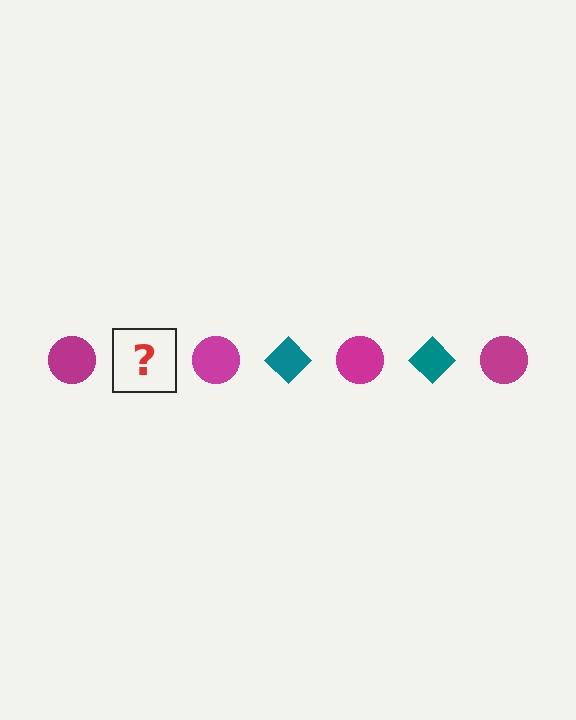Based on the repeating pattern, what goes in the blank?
The blank should be a teal diamond.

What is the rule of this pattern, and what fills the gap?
The rule is that the pattern alternates between magenta circle and teal diamond. The gap should be filled with a teal diamond.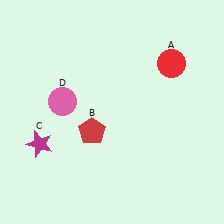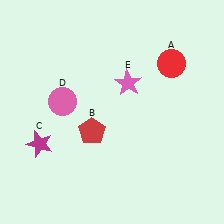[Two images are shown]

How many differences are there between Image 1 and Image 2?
There is 1 difference between the two images.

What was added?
A pink star (E) was added in Image 2.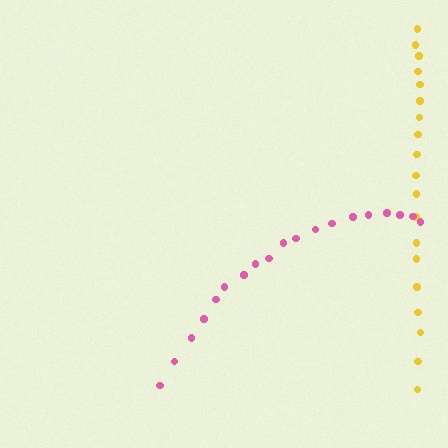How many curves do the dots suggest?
There are 2 distinct paths.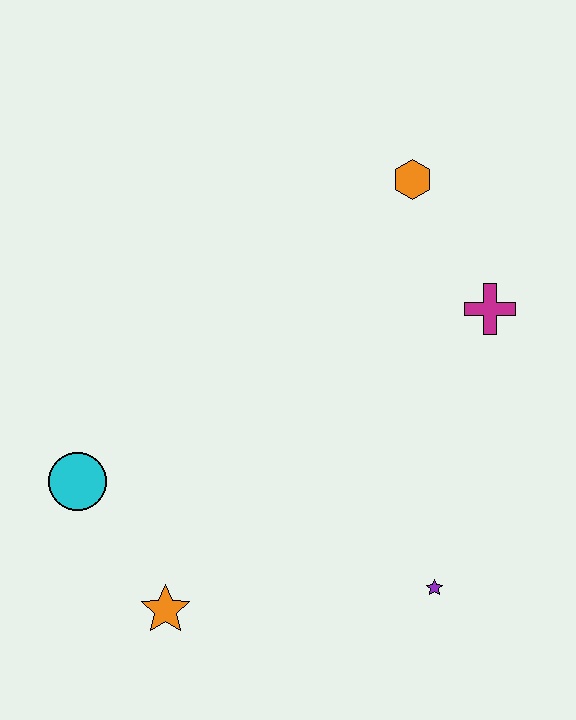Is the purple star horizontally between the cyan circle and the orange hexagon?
No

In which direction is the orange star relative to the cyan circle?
The orange star is below the cyan circle.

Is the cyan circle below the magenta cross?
Yes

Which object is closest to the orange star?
The cyan circle is closest to the orange star.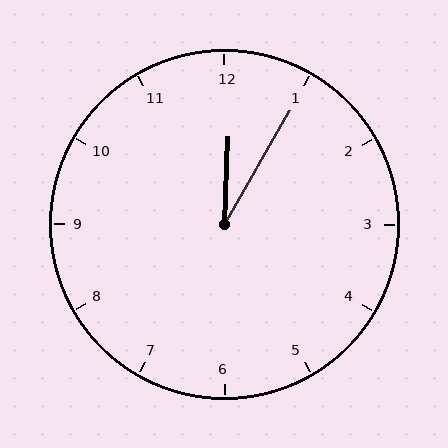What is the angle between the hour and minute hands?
Approximately 28 degrees.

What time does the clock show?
12:05.